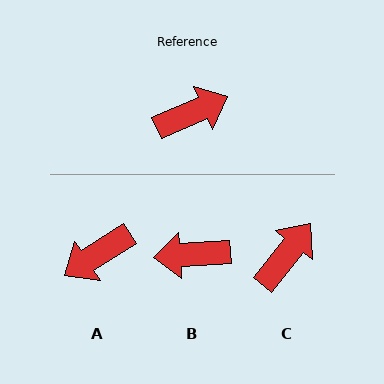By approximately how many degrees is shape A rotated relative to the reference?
Approximately 171 degrees clockwise.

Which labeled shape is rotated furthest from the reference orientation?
A, about 171 degrees away.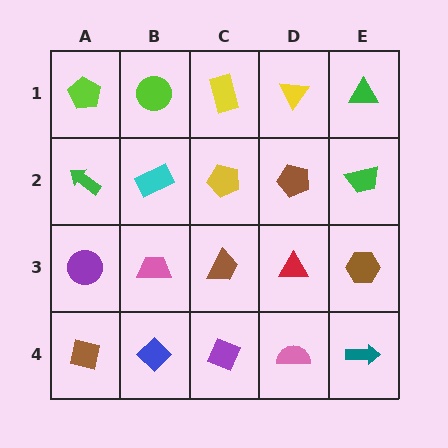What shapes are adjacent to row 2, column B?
A lime circle (row 1, column B), a pink trapezoid (row 3, column B), a green arrow (row 2, column A), a yellow pentagon (row 2, column C).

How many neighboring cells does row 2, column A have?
3.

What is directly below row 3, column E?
A teal arrow.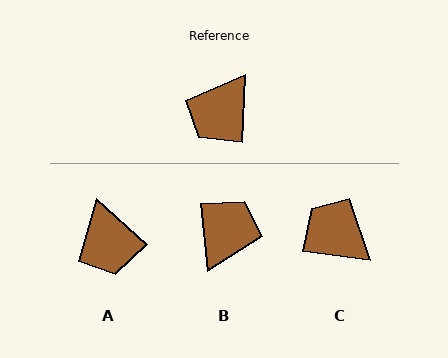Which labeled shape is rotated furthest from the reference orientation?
B, about 171 degrees away.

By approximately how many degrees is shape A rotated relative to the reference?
Approximately 51 degrees counter-clockwise.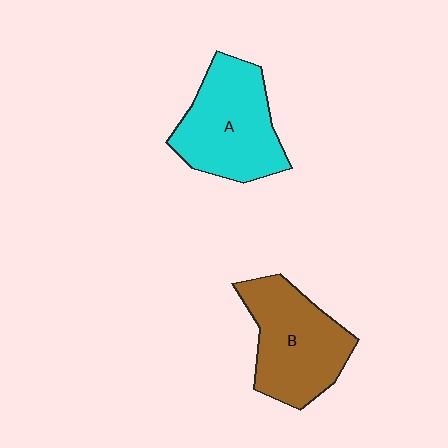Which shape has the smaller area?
Shape B (brown).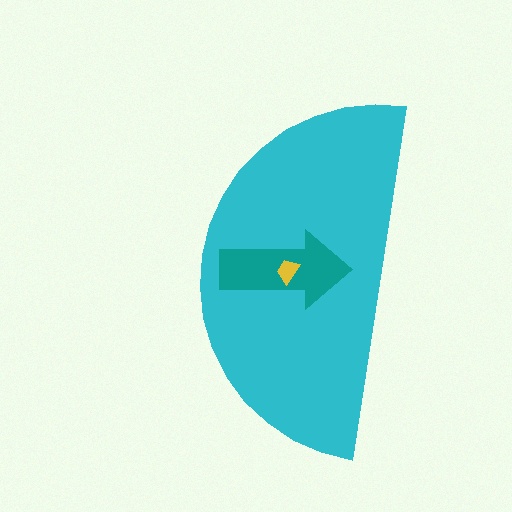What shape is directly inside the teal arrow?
The yellow trapezoid.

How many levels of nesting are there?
3.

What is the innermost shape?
The yellow trapezoid.